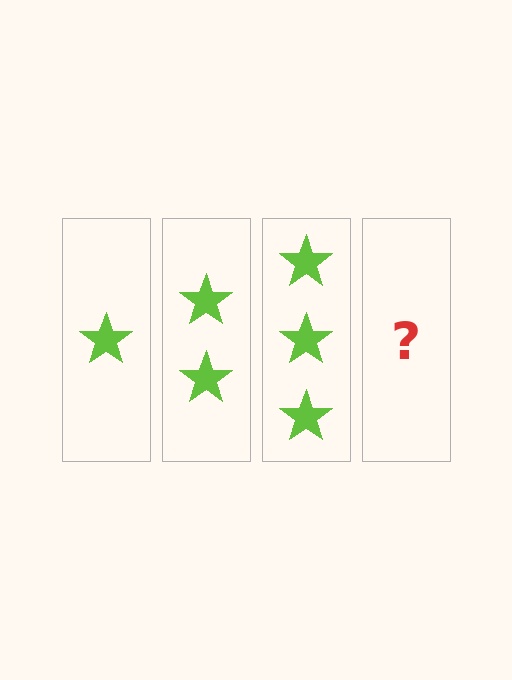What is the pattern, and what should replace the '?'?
The pattern is that each step adds one more star. The '?' should be 4 stars.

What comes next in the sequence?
The next element should be 4 stars.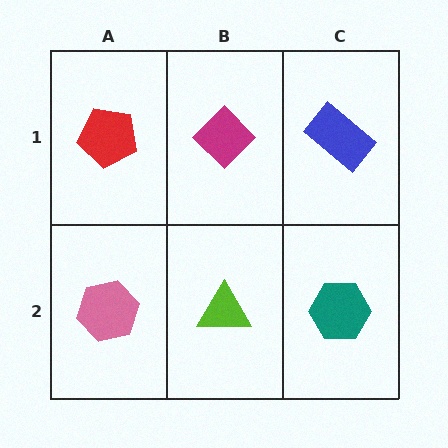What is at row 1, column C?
A blue rectangle.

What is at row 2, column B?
A lime triangle.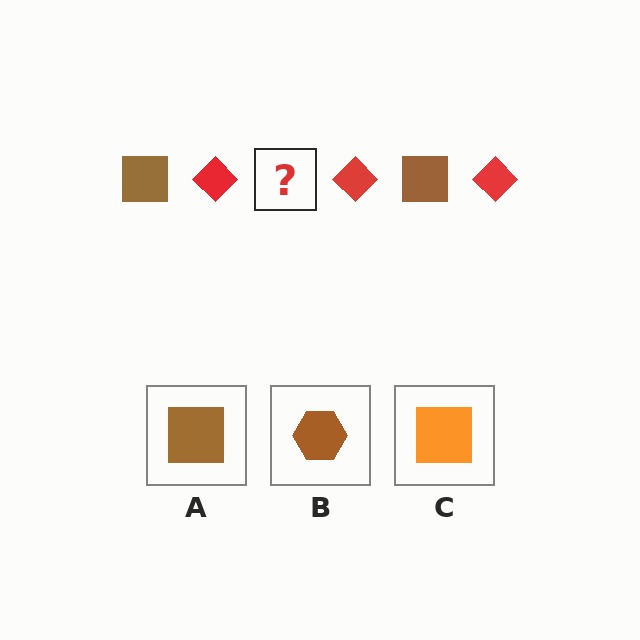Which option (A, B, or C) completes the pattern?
A.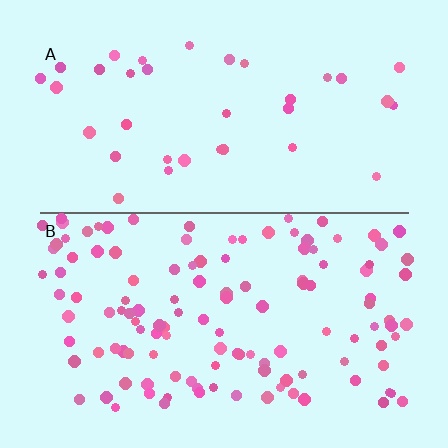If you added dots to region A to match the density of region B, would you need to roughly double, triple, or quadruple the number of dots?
Approximately triple.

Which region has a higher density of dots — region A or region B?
B (the bottom).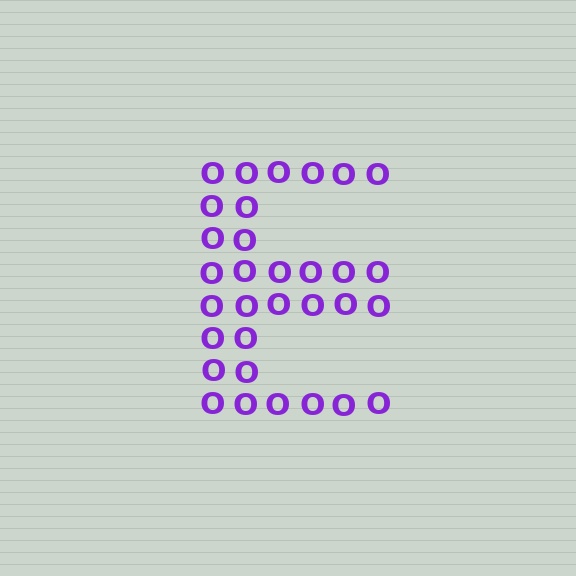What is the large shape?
The large shape is the letter E.